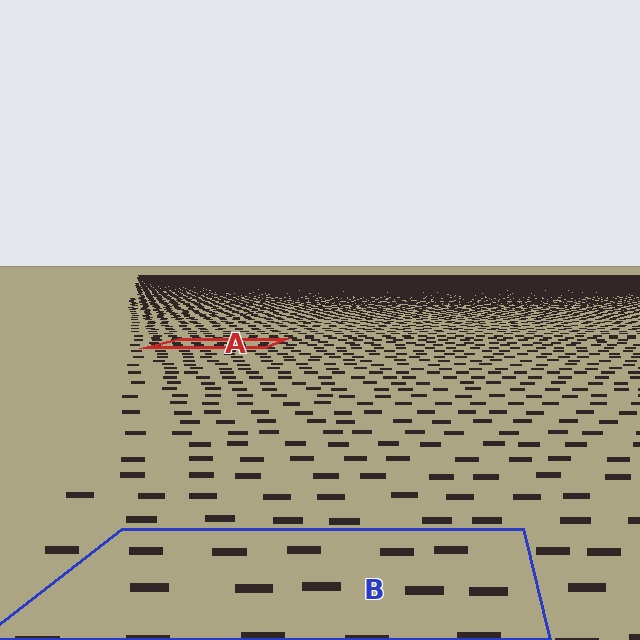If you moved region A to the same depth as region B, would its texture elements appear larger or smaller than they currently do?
They would appear larger. At a closer depth, the same texture elements are projected at a bigger on-screen size.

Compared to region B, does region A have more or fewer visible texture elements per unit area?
Region A has more texture elements per unit area — they are packed more densely because it is farther away.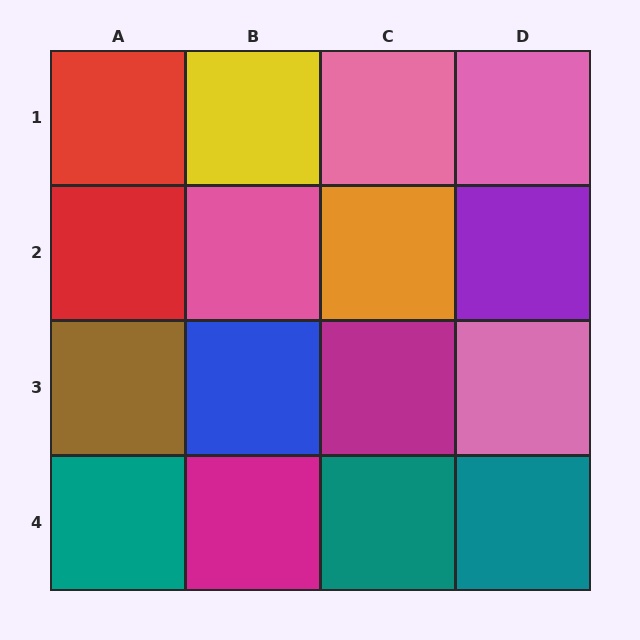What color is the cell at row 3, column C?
Magenta.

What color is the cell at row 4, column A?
Teal.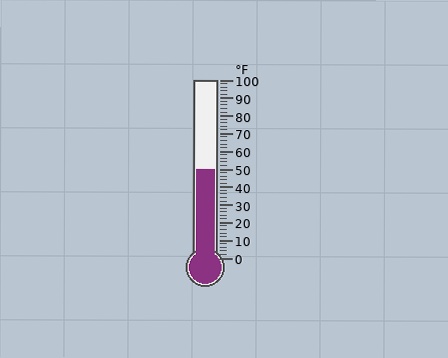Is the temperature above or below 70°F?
The temperature is below 70°F.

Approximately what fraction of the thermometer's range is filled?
The thermometer is filled to approximately 50% of its range.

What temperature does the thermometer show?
The thermometer shows approximately 50°F.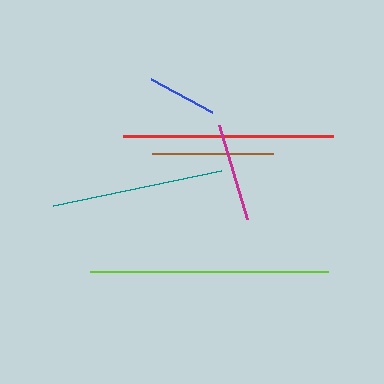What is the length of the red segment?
The red segment is approximately 210 pixels long.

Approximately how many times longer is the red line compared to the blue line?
The red line is approximately 3.1 times the length of the blue line.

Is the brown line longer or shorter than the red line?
The red line is longer than the brown line.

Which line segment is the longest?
The lime line is the longest at approximately 237 pixels.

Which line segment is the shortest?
The blue line is the shortest at approximately 69 pixels.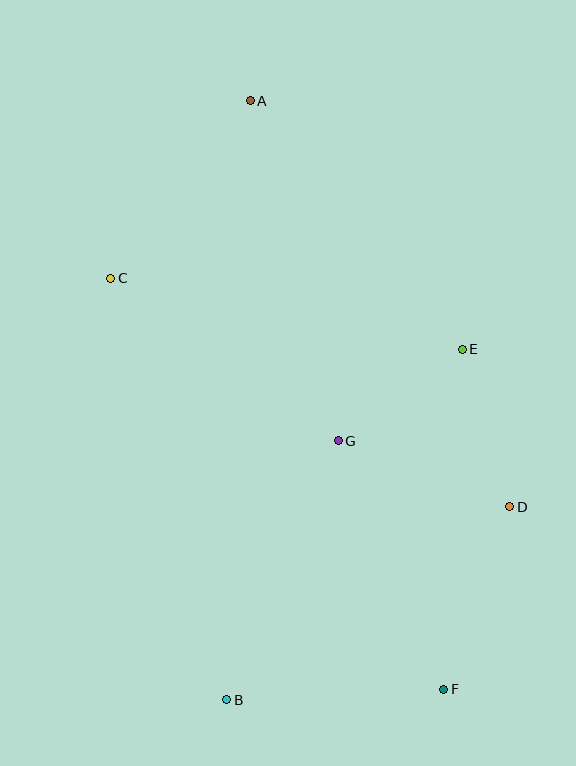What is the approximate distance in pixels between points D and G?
The distance between D and G is approximately 184 pixels.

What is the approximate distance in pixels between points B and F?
The distance between B and F is approximately 217 pixels.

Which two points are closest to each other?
Points E and G are closest to each other.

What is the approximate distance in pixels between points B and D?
The distance between B and D is approximately 343 pixels.